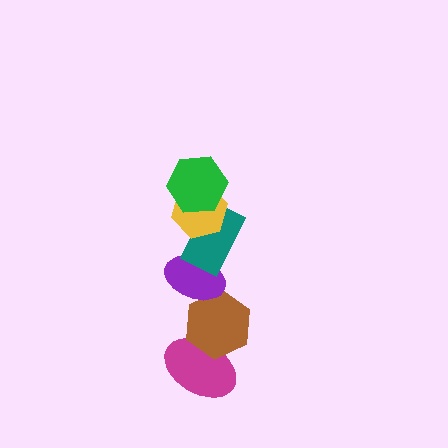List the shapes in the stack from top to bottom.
From top to bottom: the green hexagon, the yellow hexagon, the teal rectangle, the purple ellipse, the brown hexagon, the magenta ellipse.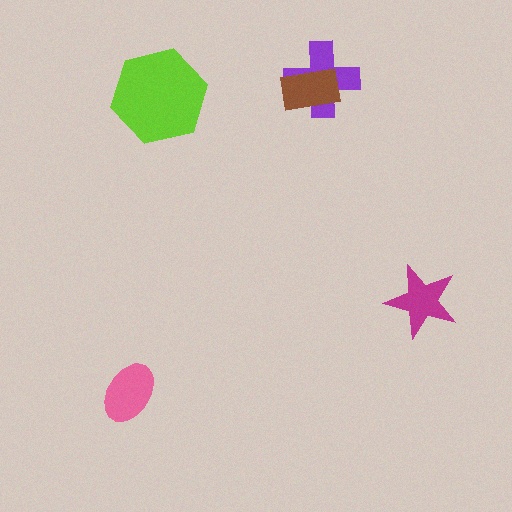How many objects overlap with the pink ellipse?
0 objects overlap with the pink ellipse.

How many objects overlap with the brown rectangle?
1 object overlaps with the brown rectangle.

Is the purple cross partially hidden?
Yes, it is partially covered by another shape.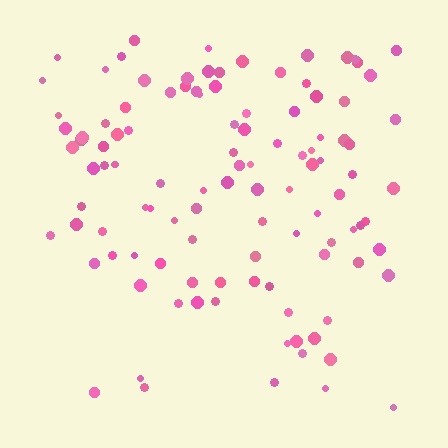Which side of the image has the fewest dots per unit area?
The bottom.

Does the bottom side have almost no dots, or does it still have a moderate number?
Still a moderate number, just noticeably fewer than the top.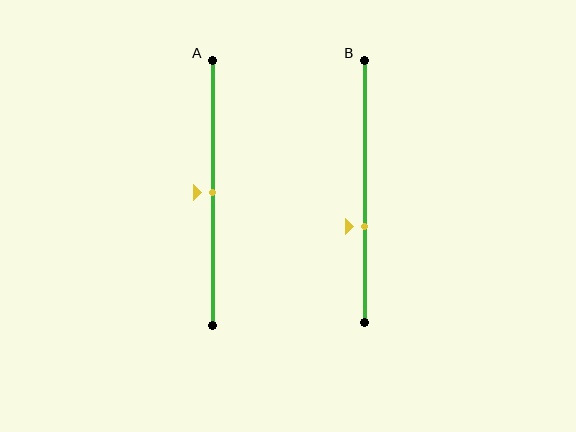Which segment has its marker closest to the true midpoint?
Segment A has its marker closest to the true midpoint.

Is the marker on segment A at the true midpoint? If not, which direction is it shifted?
Yes, the marker on segment A is at the true midpoint.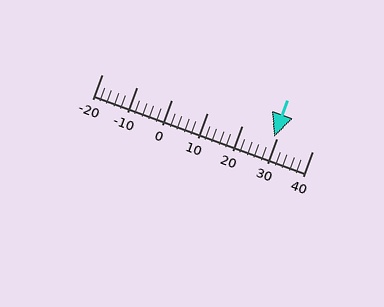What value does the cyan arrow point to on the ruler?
The cyan arrow points to approximately 29.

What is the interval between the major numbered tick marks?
The major tick marks are spaced 10 units apart.